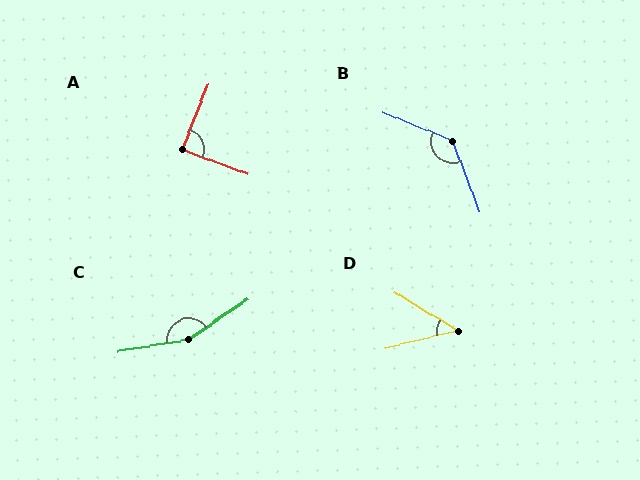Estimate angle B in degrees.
Approximately 133 degrees.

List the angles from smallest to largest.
D (44°), A (89°), B (133°), C (156°).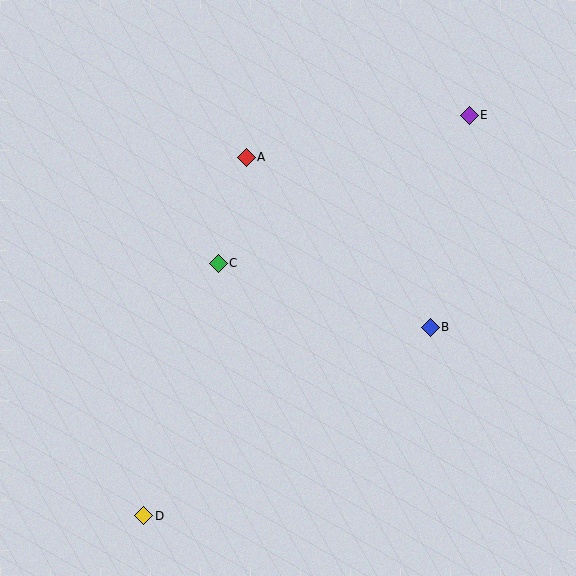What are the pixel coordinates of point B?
Point B is at (430, 327).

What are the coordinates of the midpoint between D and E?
The midpoint between D and E is at (307, 316).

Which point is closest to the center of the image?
Point C at (218, 263) is closest to the center.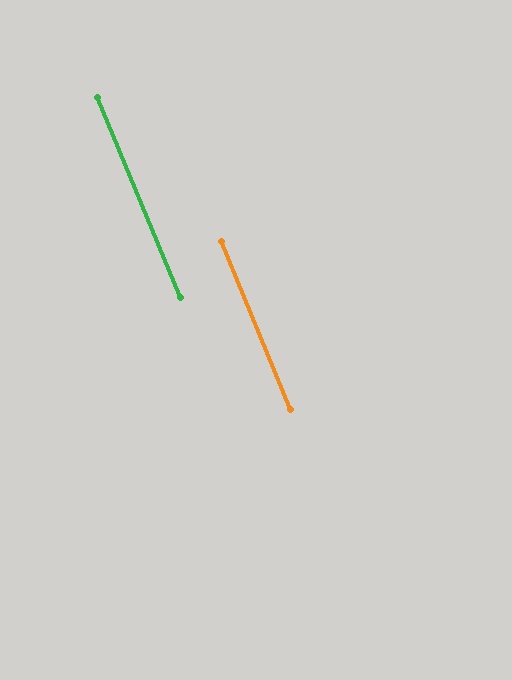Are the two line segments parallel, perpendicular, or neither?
Parallel — their directions differ by only 0.2°.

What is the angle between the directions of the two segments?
Approximately 0 degrees.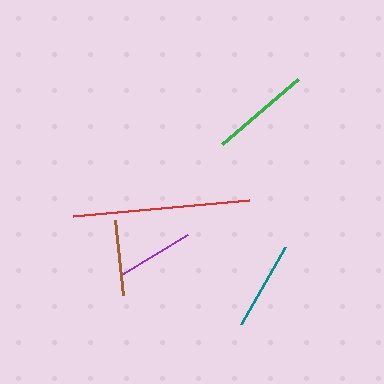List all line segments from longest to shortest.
From longest to shortest: red, green, teal, purple, brown.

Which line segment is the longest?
The red line is the longest at approximately 177 pixels.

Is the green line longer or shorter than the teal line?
The green line is longer than the teal line.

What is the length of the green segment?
The green segment is approximately 100 pixels long.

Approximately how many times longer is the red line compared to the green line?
The red line is approximately 1.8 times the length of the green line.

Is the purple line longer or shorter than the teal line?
The teal line is longer than the purple line.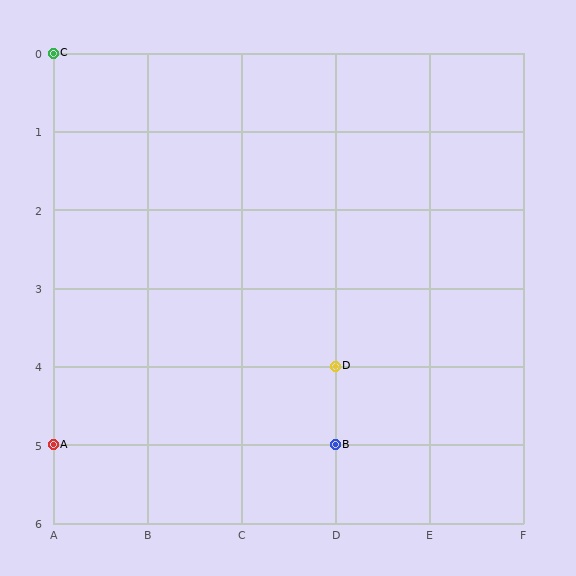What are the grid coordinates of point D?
Point D is at grid coordinates (D, 4).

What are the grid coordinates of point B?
Point B is at grid coordinates (D, 5).